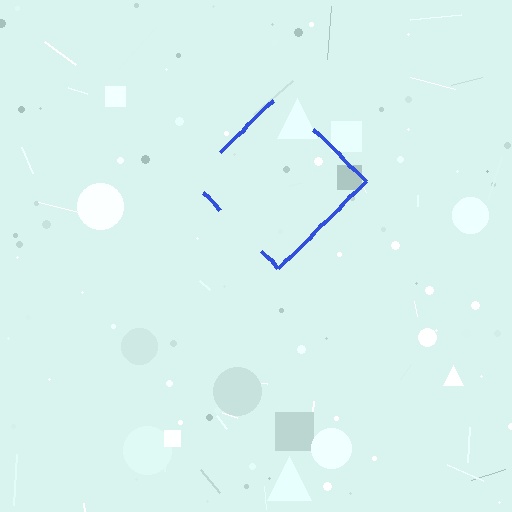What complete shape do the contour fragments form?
The contour fragments form a diamond.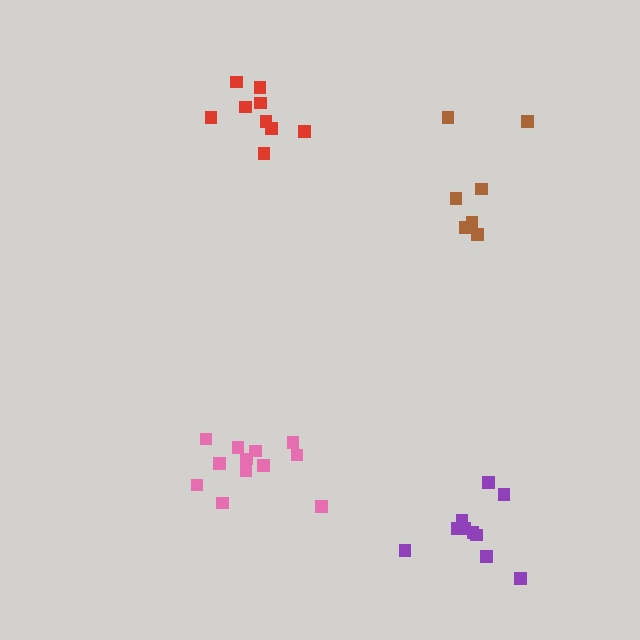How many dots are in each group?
Group 1: 9 dots, Group 2: 7 dots, Group 3: 12 dots, Group 4: 10 dots (38 total).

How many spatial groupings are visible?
There are 4 spatial groupings.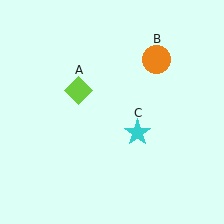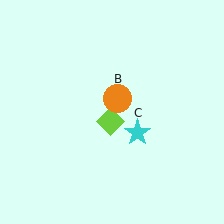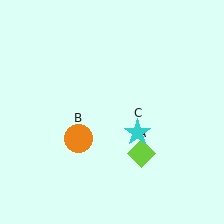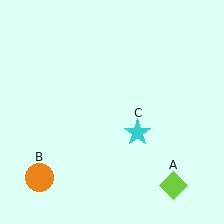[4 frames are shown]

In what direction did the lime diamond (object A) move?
The lime diamond (object A) moved down and to the right.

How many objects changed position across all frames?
2 objects changed position: lime diamond (object A), orange circle (object B).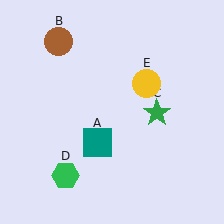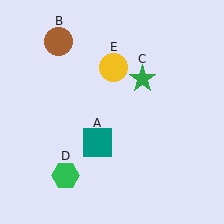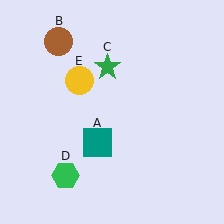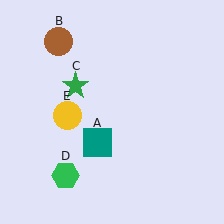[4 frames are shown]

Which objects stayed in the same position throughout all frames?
Teal square (object A) and brown circle (object B) and green hexagon (object D) remained stationary.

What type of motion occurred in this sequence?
The green star (object C), yellow circle (object E) rotated counterclockwise around the center of the scene.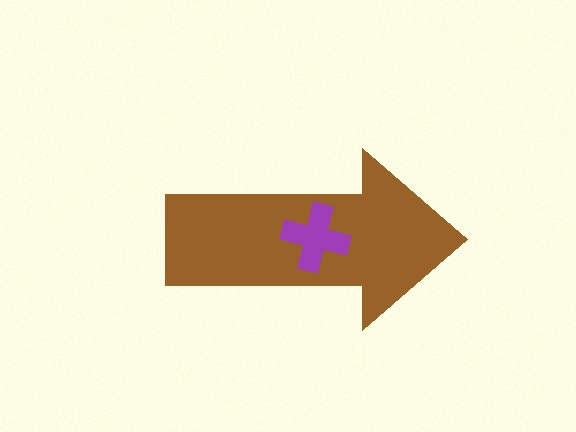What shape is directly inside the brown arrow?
The purple cross.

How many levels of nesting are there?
2.